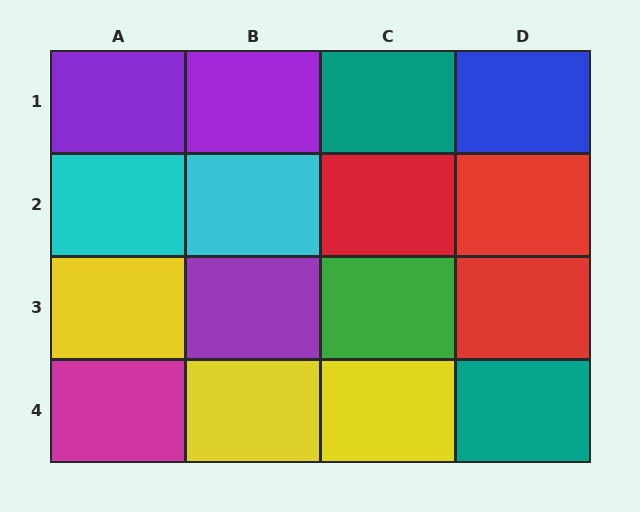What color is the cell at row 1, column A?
Purple.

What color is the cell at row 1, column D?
Blue.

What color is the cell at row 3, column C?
Green.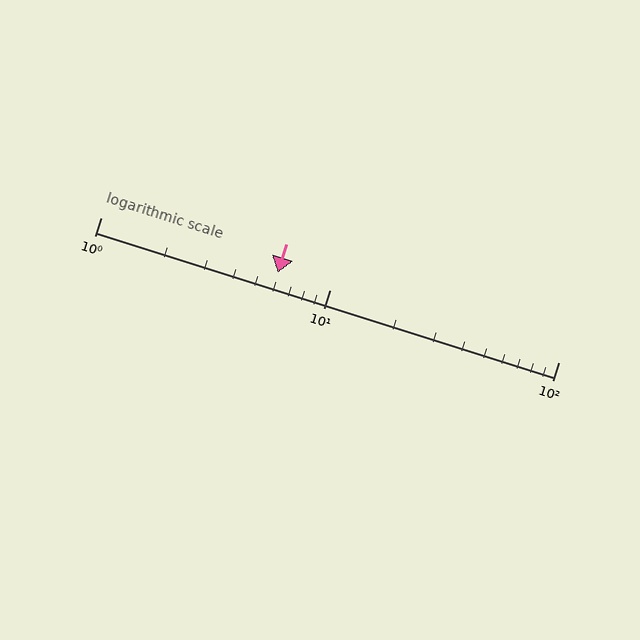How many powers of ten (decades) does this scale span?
The scale spans 2 decades, from 1 to 100.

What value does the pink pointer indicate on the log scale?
The pointer indicates approximately 5.9.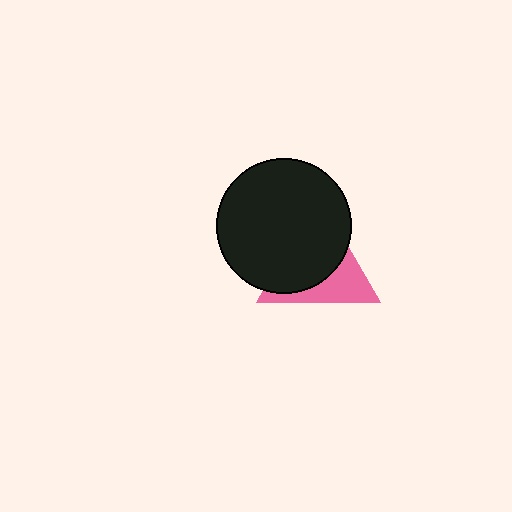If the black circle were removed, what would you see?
You would see the complete pink triangle.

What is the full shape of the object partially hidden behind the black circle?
The partially hidden object is a pink triangle.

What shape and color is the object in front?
The object in front is a black circle.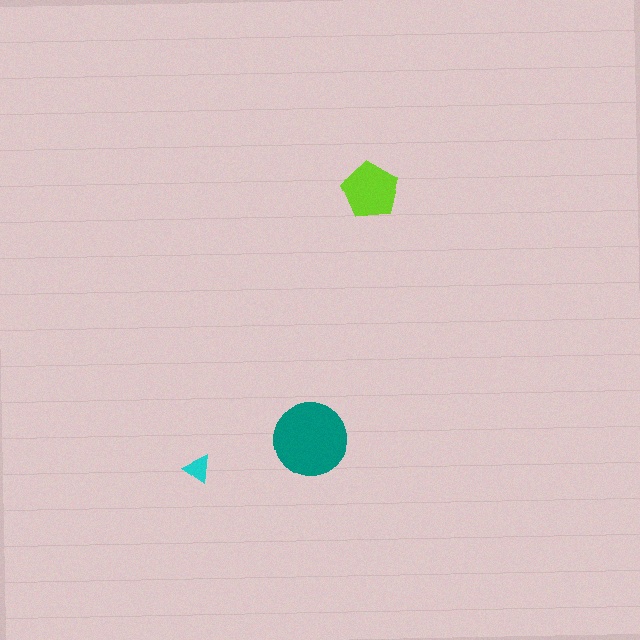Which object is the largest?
The teal circle.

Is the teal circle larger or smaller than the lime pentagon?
Larger.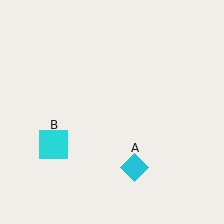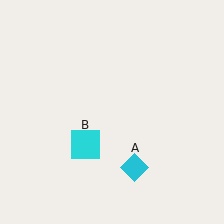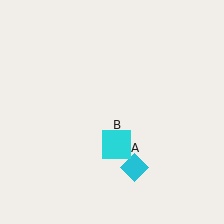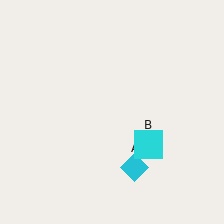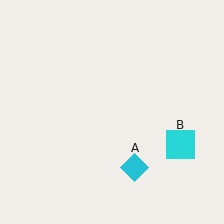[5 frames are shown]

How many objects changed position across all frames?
1 object changed position: cyan square (object B).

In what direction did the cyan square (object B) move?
The cyan square (object B) moved right.